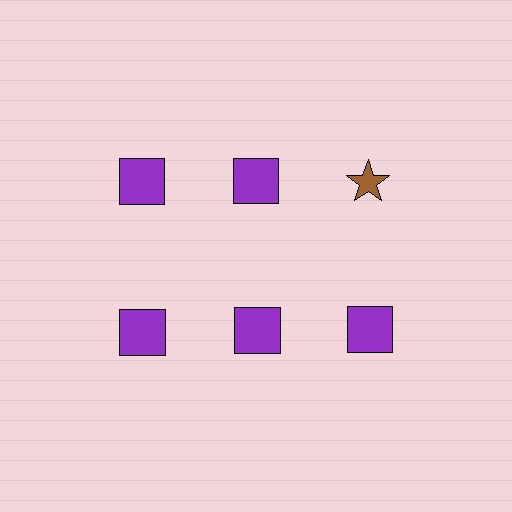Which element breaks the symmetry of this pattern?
The brown star in the top row, center column breaks the symmetry. All other shapes are purple squares.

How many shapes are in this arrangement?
There are 6 shapes arranged in a grid pattern.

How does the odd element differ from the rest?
It differs in both color (brown instead of purple) and shape (star instead of square).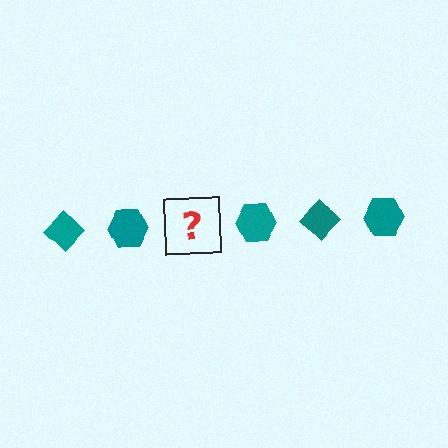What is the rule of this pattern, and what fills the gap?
The rule is that the pattern cycles through diamond, hexagon shapes in teal. The gap should be filled with a teal diamond.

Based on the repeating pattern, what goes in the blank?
The blank should be a teal diamond.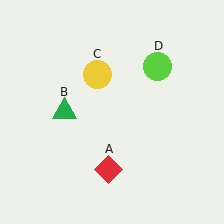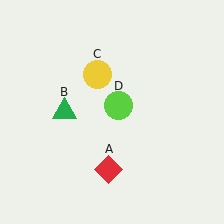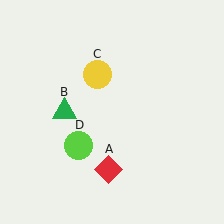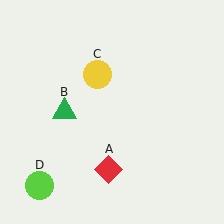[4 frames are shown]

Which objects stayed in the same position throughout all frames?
Red diamond (object A) and green triangle (object B) and yellow circle (object C) remained stationary.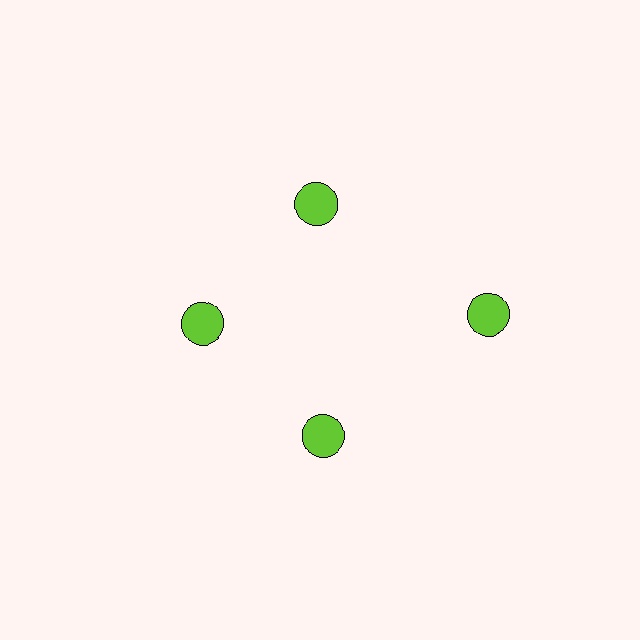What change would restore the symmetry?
The symmetry would be restored by moving it inward, back onto the ring so that all 4 circles sit at equal angles and equal distance from the center.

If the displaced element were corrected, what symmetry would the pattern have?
It would have 4-fold rotational symmetry — the pattern would map onto itself every 90 degrees.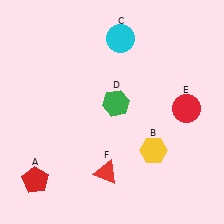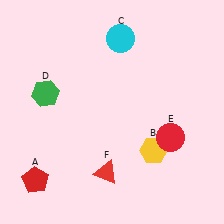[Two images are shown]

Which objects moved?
The objects that moved are: the green hexagon (D), the red circle (E).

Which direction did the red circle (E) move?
The red circle (E) moved down.